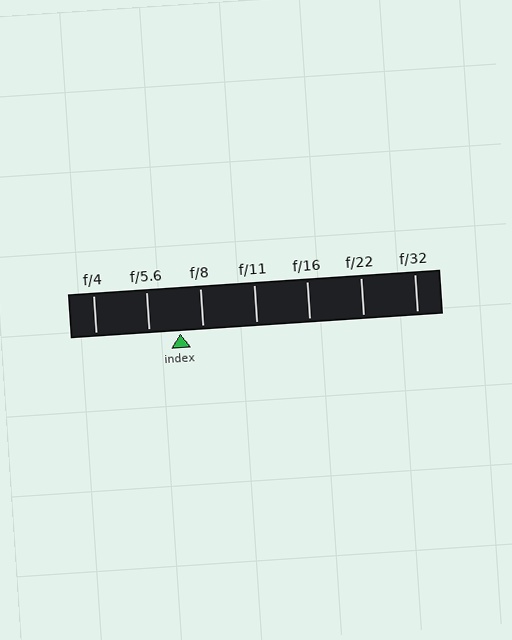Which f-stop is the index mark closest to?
The index mark is closest to f/8.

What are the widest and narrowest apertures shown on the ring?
The widest aperture shown is f/4 and the narrowest is f/32.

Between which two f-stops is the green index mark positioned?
The index mark is between f/5.6 and f/8.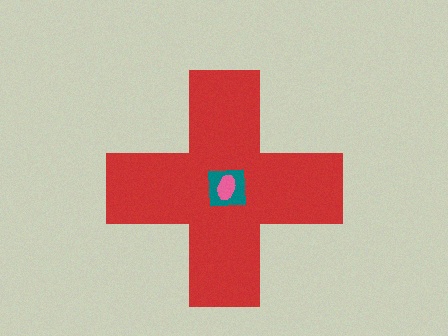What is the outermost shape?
The red cross.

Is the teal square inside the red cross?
Yes.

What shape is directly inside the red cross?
The teal square.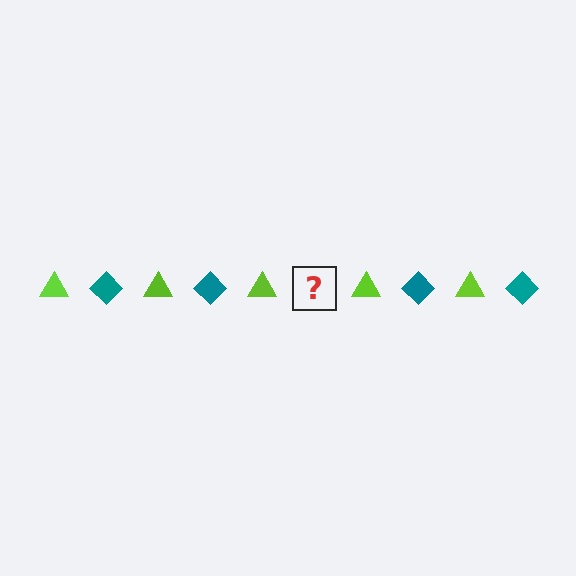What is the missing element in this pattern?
The missing element is a teal diamond.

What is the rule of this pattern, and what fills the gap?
The rule is that the pattern alternates between lime triangle and teal diamond. The gap should be filled with a teal diamond.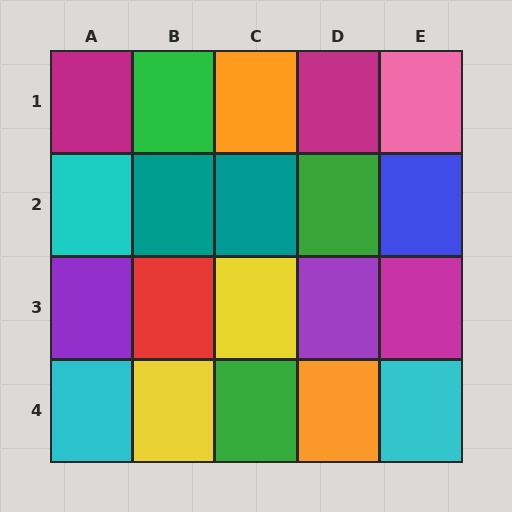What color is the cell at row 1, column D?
Magenta.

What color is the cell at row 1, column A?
Magenta.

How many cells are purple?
2 cells are purple.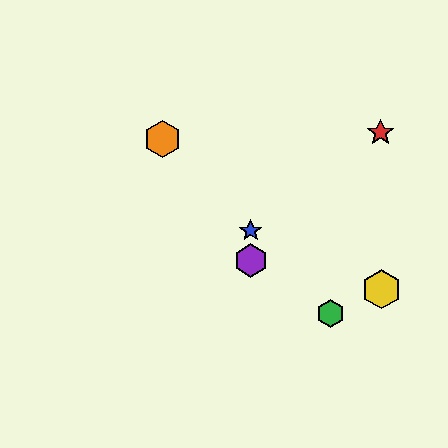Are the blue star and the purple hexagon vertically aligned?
Yes, both are at x≈251.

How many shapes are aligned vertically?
2 shapes (the blue star, the purple hexagon) are aligned vertically.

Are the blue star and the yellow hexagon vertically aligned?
No, the blue star is at x≈251 and the yellow hexagon is at x≈381.